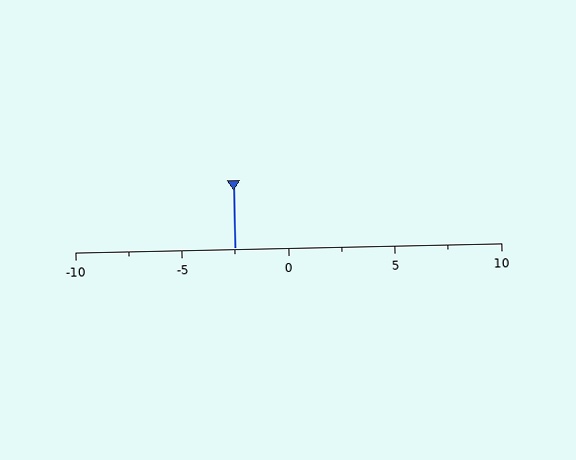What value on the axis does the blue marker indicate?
The marker indicates approximately -2.5.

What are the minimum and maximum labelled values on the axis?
The axis runs from -10 to 10.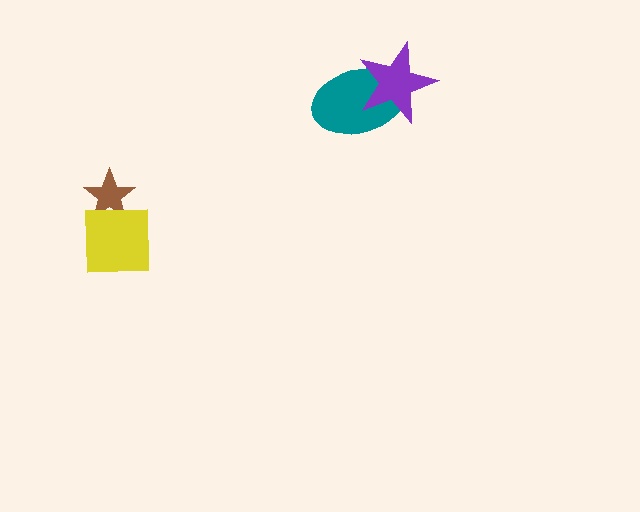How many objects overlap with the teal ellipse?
1 object overlaps with the teal ellipse.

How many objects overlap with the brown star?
1 object overlaps with the brown star.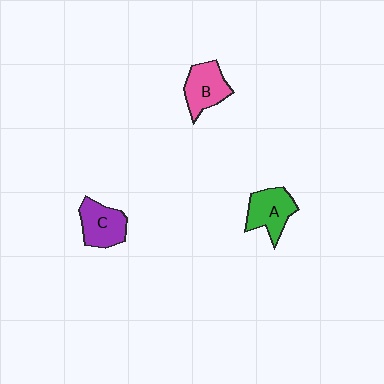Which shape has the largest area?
Shape A (green).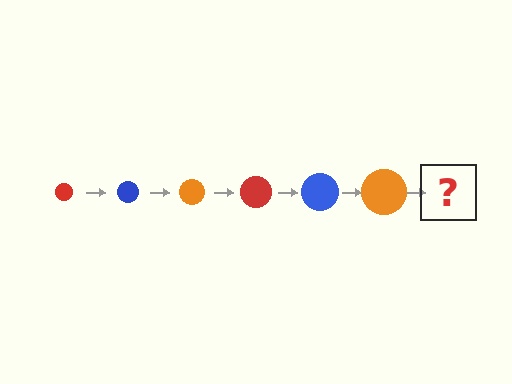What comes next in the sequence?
The next element should be a red circle, larger than the previous one.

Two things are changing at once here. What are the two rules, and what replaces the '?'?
The two rules are that the circle grows larger each step and the color cycles through red, blue, and orange. The '?' should be a red circle, larger than the previous one.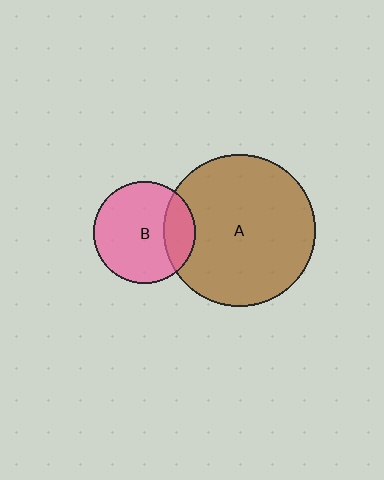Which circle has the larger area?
Circle A (brown).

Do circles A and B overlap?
Yes.